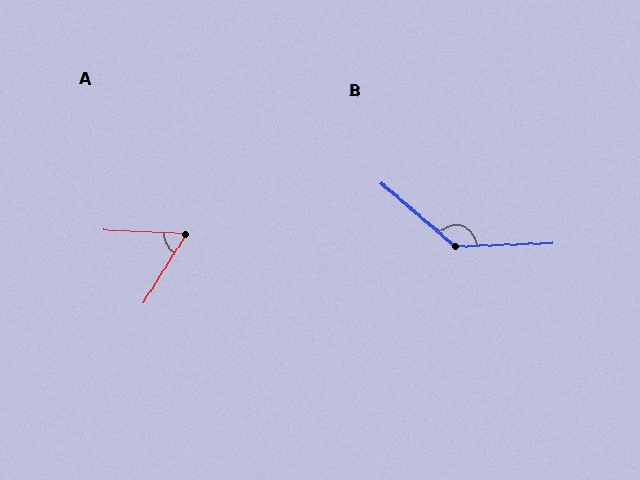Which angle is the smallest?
A, at approximately 61 degrees.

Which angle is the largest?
B, at approximately 138 degrees.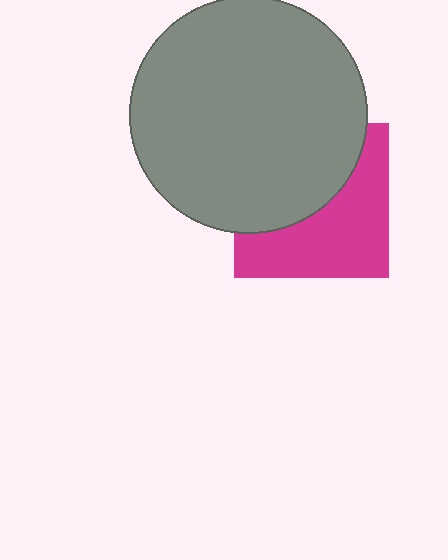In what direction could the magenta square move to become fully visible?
The magenta square could move down. That would shift it out from behind the gray circle entirely.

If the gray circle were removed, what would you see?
You would see the complete magenta square.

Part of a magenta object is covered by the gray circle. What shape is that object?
It is a square.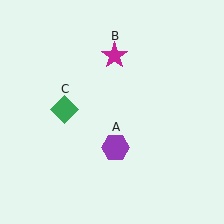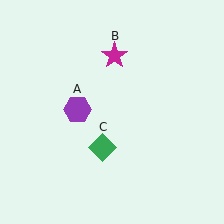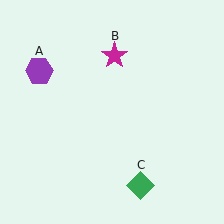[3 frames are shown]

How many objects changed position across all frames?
2 objects changed position: purple hexagon (object A), green diamond (object C).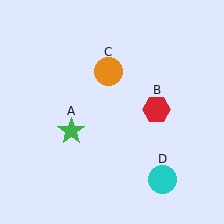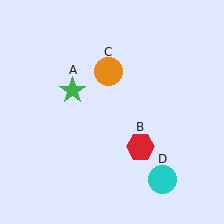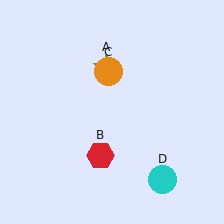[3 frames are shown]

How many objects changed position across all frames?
2 objects changed position: green star (object A), red hexagon (object B).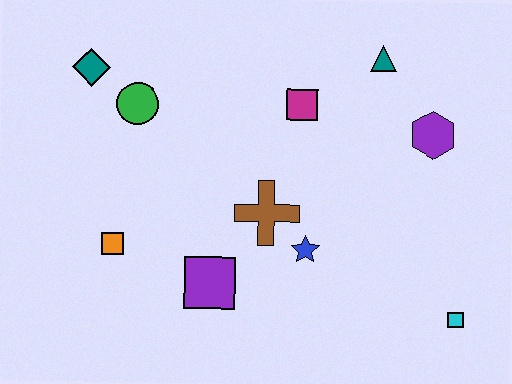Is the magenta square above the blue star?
Yes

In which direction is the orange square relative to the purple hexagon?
The orange square is to the left of the purple hexagon.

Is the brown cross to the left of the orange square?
No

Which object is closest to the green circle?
The teal diamond is closest to the green circle.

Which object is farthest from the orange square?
The cyan square is farthest from the orange square.